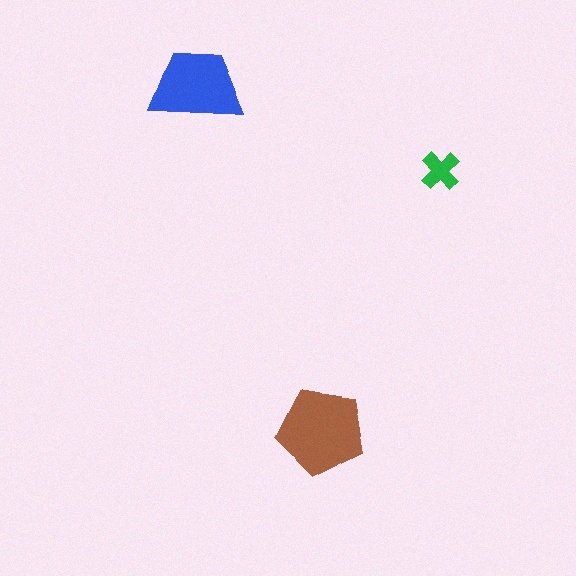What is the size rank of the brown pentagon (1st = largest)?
1st.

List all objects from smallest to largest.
The green cross, the blue trapezoid, the brown pentagon.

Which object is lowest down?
The brown pentagon is bottommost.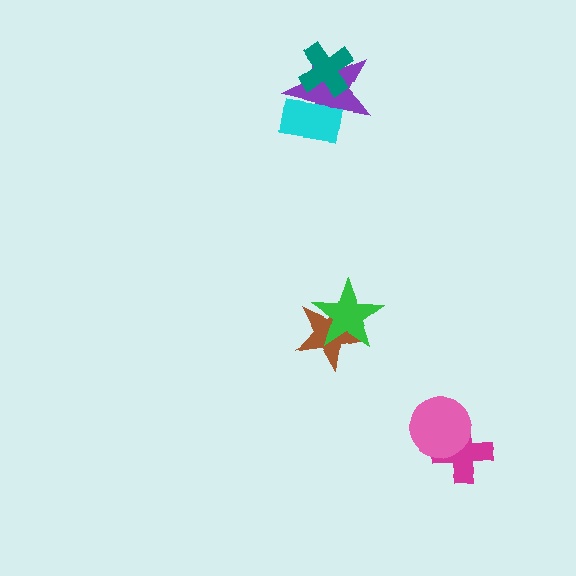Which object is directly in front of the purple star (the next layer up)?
The teal cross is directly in front of the purple star.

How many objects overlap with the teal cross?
1 object overlaps with the teal cross.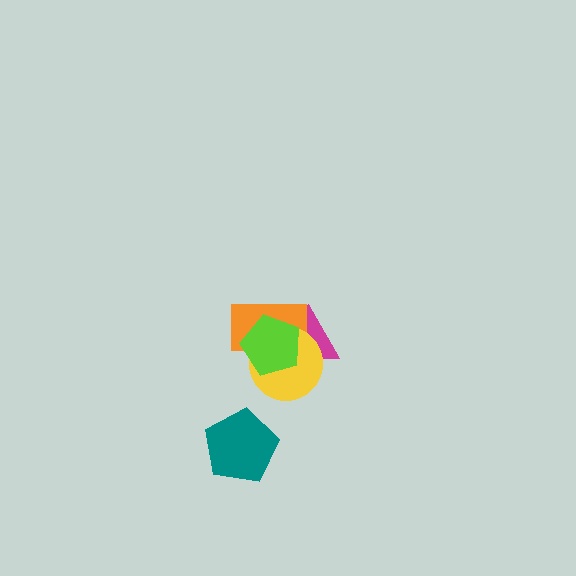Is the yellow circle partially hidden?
Yes, it is partially covered by another shape.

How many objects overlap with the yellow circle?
3 objects overlap with the yellow circle.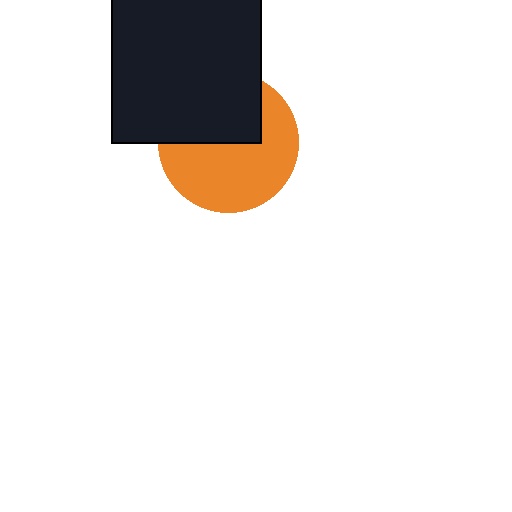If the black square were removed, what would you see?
You would see the complete orange circle.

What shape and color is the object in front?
The object in front is a black square.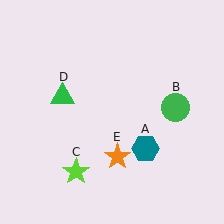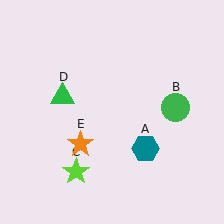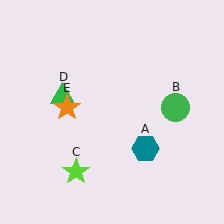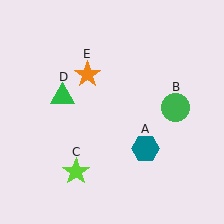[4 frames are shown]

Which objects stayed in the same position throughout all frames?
Teal hexagon (object A) and green circle (object B) and lime star (object C) and green triangle (object D) remained stationary.